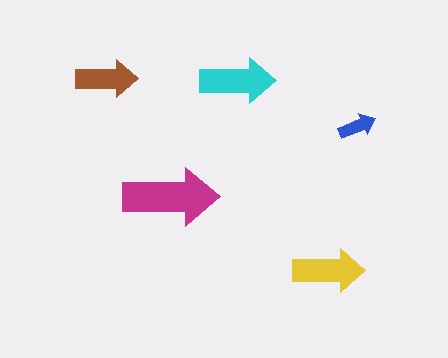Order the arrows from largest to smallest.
the magenta one, the cyan one, the yellow one, the brown one, the blue one.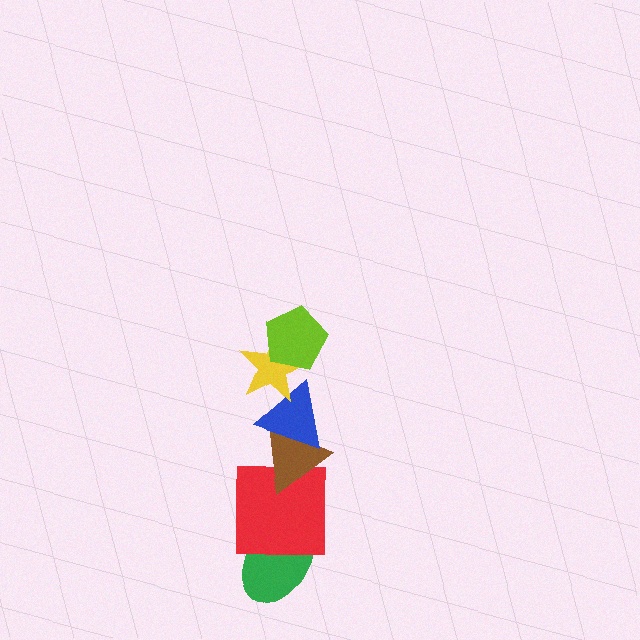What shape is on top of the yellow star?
The lime pentagon is on top of the yellow star.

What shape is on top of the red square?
The brown triangle is on top of the red square.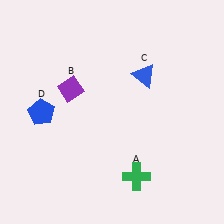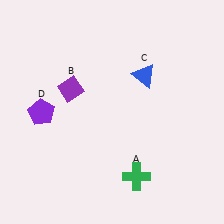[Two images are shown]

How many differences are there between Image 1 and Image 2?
There is 1 difference between the two images.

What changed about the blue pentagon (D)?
In Image 1, D is blue. In Image 2, it changed to purple.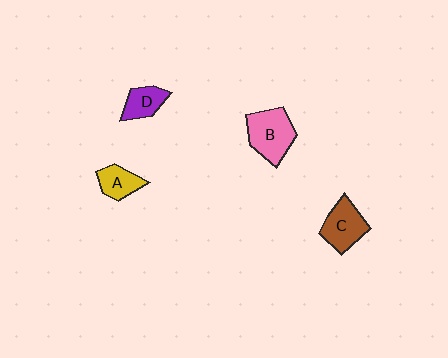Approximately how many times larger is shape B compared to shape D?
Approximately 1.7 times.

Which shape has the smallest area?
Shape A (yellow).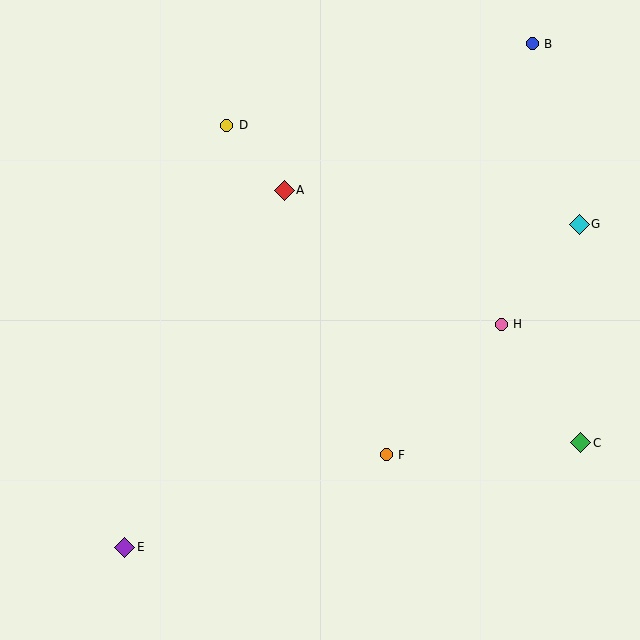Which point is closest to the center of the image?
Point A at (284, 190) is closest to the center.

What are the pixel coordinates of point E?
Point E is at (125, 547).